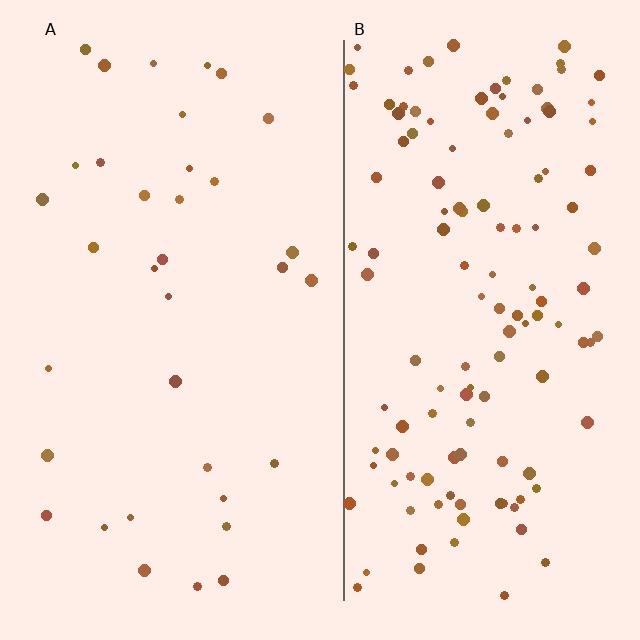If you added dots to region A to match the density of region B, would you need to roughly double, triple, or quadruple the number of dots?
Approximately quadruple.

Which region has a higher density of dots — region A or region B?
B (the right).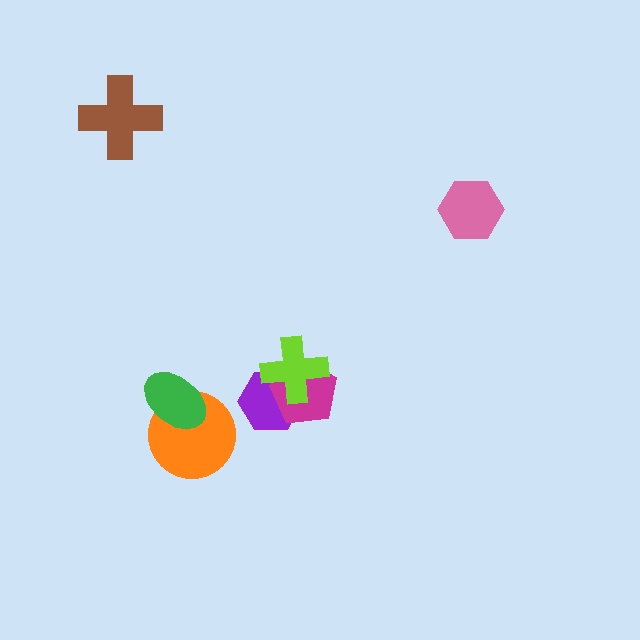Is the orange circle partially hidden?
Yes, it is partially covered by another shape.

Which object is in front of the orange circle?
The green ellipse is in front of the orange circle.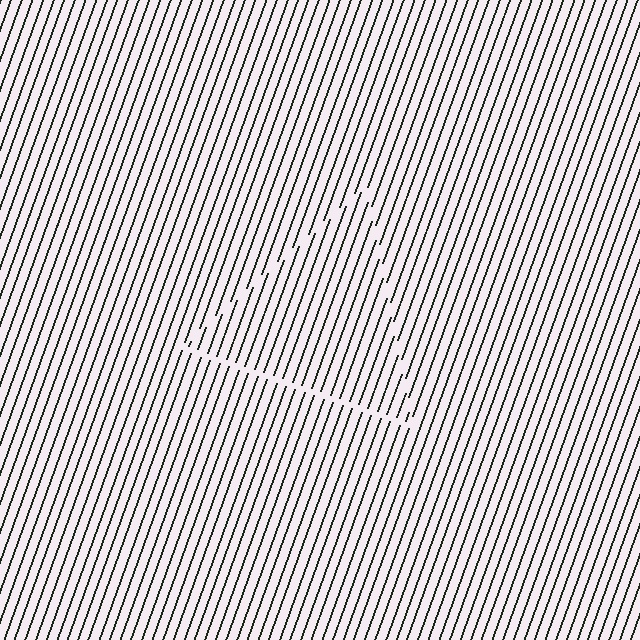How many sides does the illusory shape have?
3 sides — the line-ends trace a triangle.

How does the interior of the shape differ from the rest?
The interior of the shape contains the same grating, shifted by half a period — the contour is defined by the phase discontinuity where line-ends from the inner and outer gratings abut.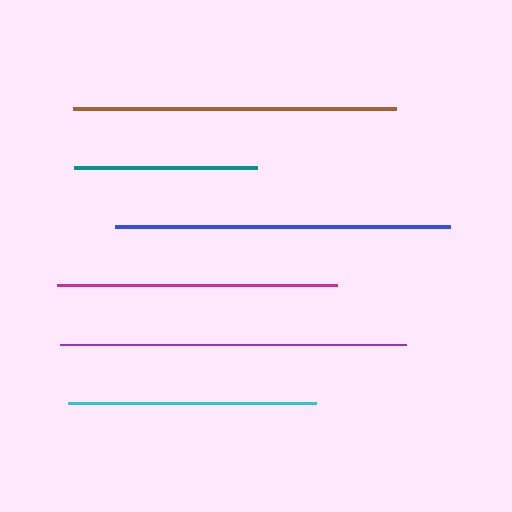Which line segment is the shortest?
The teal line is the shortest at approximately 183 pixels.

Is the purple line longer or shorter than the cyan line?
The purple line is longer than the cyan line.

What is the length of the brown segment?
The brown segment is approximately 324 pixels long.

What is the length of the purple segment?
The purple segment is approximately 346 pixels long.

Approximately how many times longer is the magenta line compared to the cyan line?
The magenta line is approximately 1.1 times the length of the cyan line.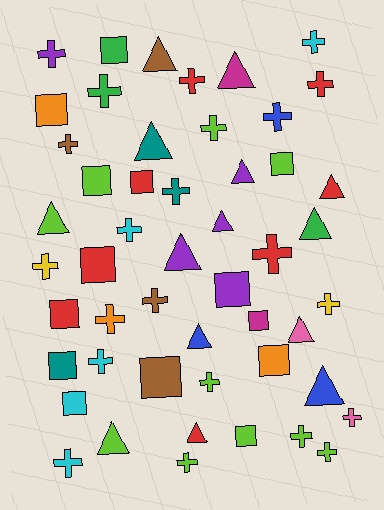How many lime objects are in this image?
There are 10 lime objects.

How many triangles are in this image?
There are 14 triangles.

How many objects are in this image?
There are 50 objects.